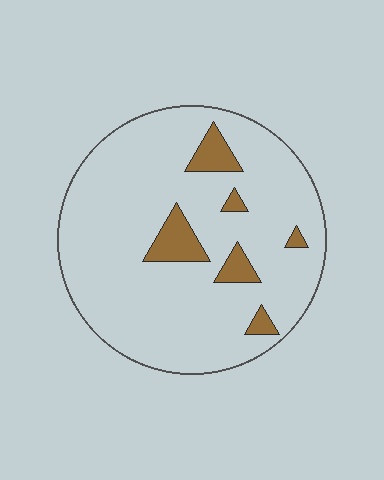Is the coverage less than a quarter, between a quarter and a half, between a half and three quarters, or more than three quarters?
Less than a quarter.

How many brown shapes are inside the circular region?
6.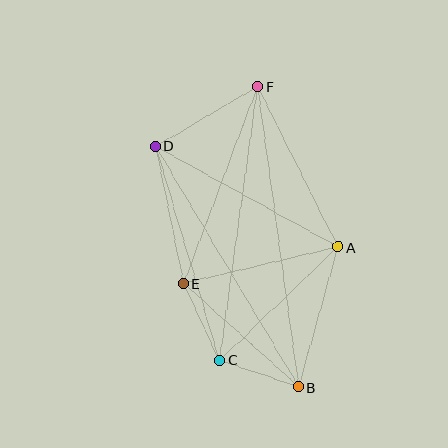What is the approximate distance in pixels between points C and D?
The distance between C and D is approximately 223 pixels.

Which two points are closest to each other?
Points B and C are closest to each other.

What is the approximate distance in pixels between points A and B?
The distance between A and B is approximately 145 pixels.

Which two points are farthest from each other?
Points B and F are farthest from each other.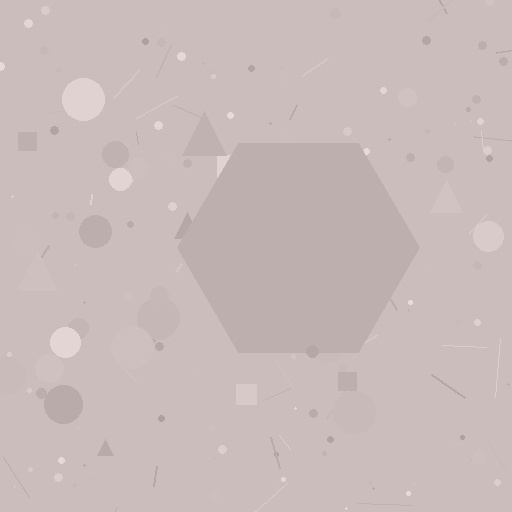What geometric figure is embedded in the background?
A hexagon is embedded in the background.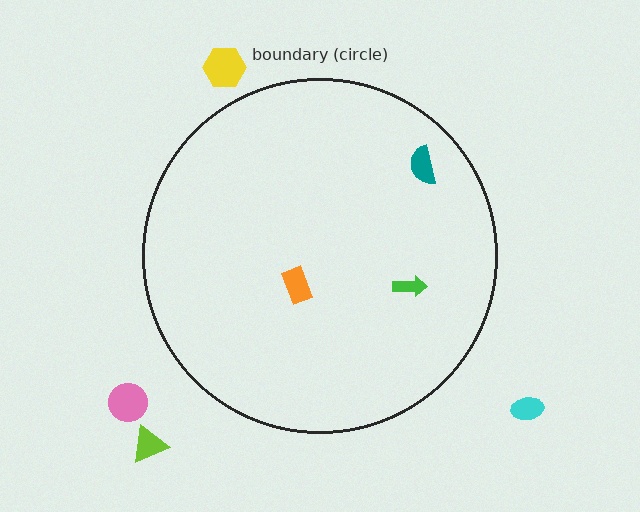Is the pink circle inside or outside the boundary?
Outside.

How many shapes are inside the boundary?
3 inside, 4 outside.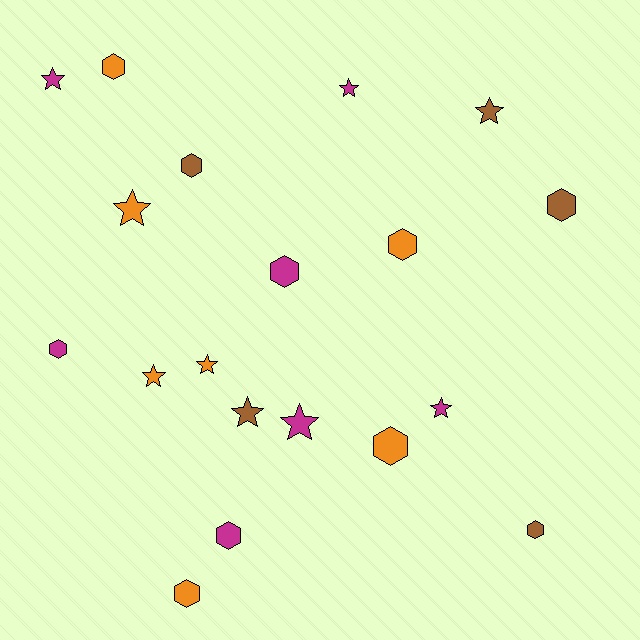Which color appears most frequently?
Orange, with 7 objects.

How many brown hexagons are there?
There are 3 brown hexagons.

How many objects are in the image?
There are 19 objects.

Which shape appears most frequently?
Hexagon, with 10 objects.